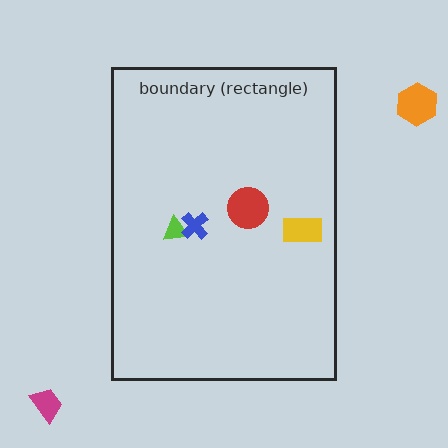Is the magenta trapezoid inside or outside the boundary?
Outside.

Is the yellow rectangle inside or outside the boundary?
Inside.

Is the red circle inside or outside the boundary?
Inside.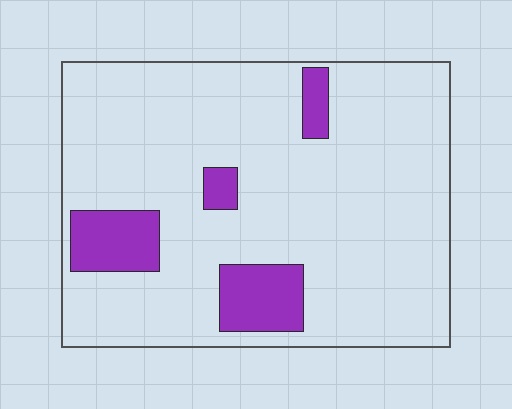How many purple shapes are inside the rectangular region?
4.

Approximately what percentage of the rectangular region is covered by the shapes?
Approximately 15%.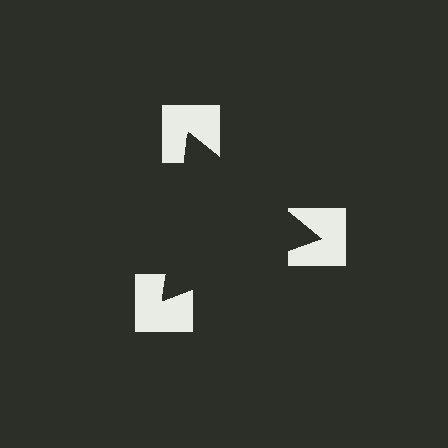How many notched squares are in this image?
There are 3 — one at each vertex of the illusory triangle.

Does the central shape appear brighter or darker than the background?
It typically appears slightly darker than the background, even though no actual brightness change is drawn.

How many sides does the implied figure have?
3 sides.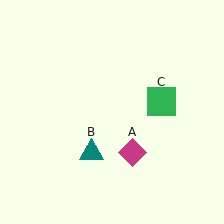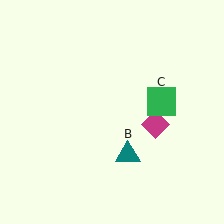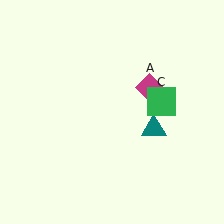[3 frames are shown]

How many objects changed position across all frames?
2 objects changed position: magenta diamond (object A), teal triangle (object B).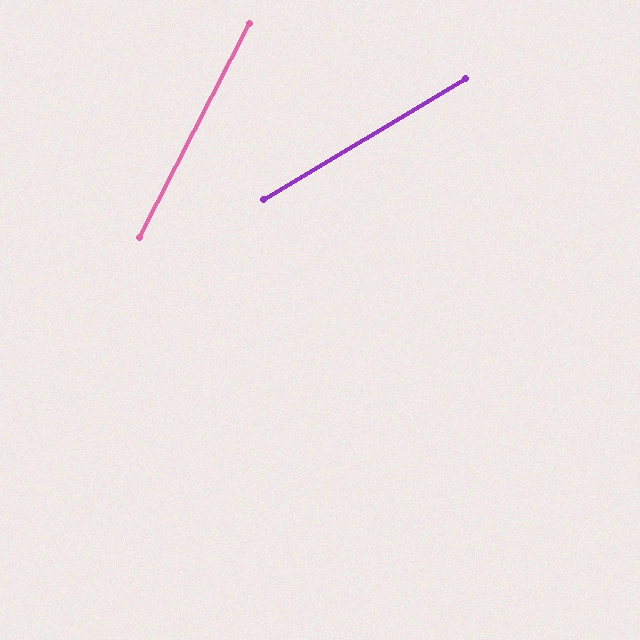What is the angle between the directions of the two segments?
Approximately 32 degrees.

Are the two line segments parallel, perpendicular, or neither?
Neither parallel nor perpendicular — they differ by about 32°.